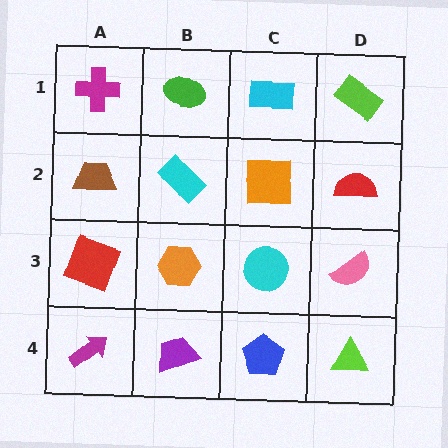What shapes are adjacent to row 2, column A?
A magenta cross (row 1, column A), a red square (row 3, column A), a cyan rectangle (row 2, column B).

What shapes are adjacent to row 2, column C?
A cyan rectangle (row 1, column C), a cyan circle (row 3, column C), a cyan rectangle (row 2, column B), a red semicircle (row 2, column D).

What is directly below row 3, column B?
A purple trapezoid.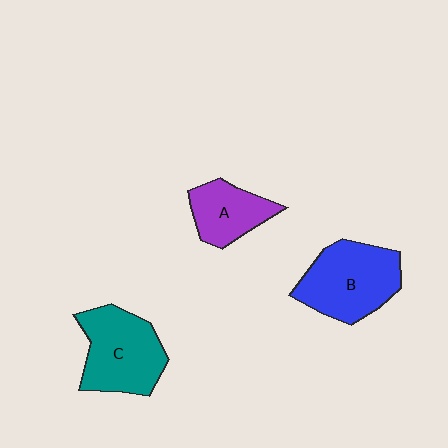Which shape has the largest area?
Shape B (blue).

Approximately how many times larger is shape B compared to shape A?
Approximately 1.6 times.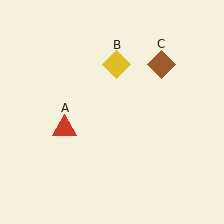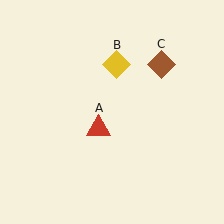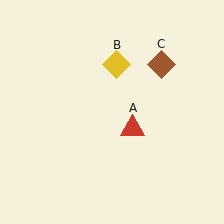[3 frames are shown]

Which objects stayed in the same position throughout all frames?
Yellow diamond (object B) and brown diamond (object C) remained stationary.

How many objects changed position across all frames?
1 object changed position: red triangle (object A).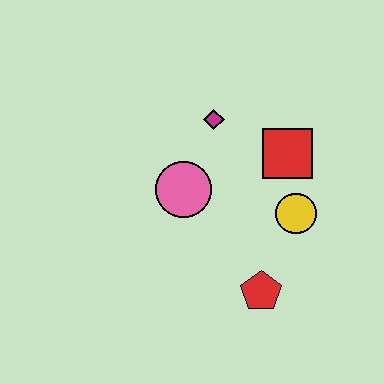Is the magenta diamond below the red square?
No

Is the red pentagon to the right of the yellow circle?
No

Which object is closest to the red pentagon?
The yellow circle is closest to the red pentagon.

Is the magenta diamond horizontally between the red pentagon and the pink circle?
Yes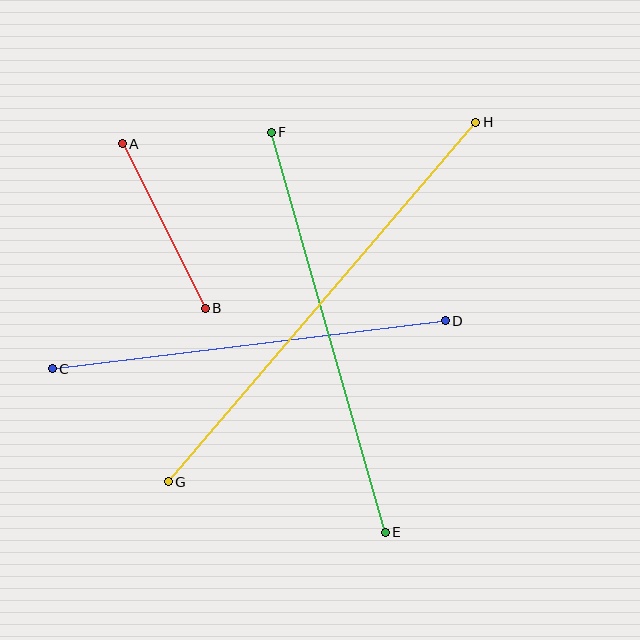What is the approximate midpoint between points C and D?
The midpoint is at approximately (249, 345) pixels.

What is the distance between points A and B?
The distance is approximately 184 pixels.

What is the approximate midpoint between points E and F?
The midpoint is at approximately (328, 332) pixels.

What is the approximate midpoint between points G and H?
The midpoint is at approximately (322, 302) pixels.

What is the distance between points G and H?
The distance is approximately 473 pixels.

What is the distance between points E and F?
The distance is approximately 416 pixels.